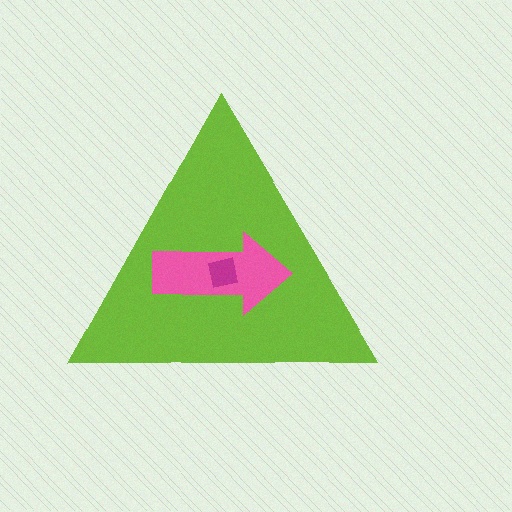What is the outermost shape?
The lime triangle.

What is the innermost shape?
The magenta square.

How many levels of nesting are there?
3.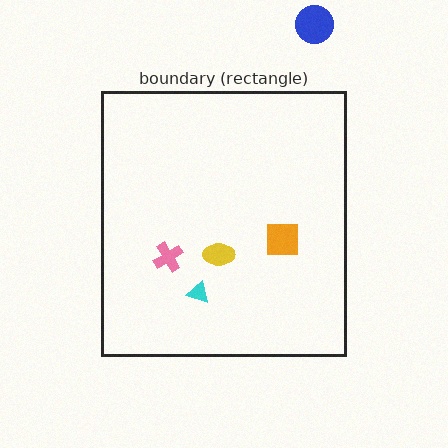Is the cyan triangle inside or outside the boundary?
Inside.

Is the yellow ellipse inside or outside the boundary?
Inside.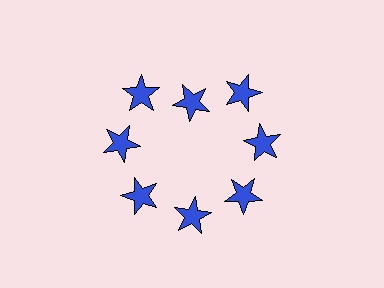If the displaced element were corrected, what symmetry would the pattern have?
It would have 8-fold rotational symmetry — the pattern would map onto itself every 45 degrees.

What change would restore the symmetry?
The symmetry would be restored by moving it outward, back onto the ring so that all 8 stars sit at equal angles and equal distance from the center.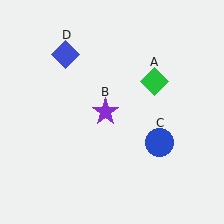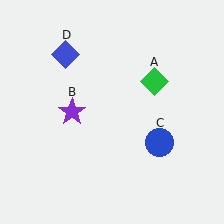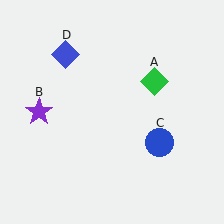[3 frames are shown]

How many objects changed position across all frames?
1 object changed position: purple star (object B).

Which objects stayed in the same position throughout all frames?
Green diamond (object A) and blue circle (object C) and blue diamond (object D) remained stationary.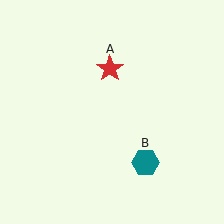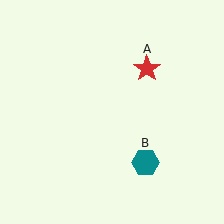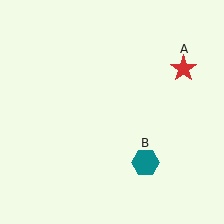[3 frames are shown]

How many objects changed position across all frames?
1 object changed position: red star (object A).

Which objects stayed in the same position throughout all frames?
Teal hexagon (object B) remained stationary.